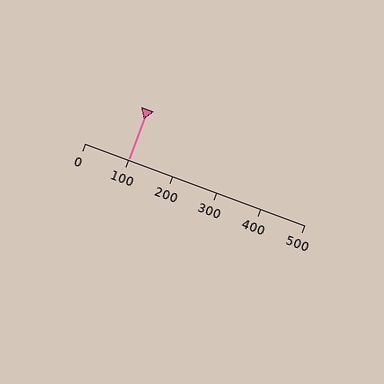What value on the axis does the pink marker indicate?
The marker indicates approximately 100.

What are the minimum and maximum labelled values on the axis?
The axis runs from 0 to 500.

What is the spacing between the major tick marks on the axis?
The major ticks are spaced 100 apart.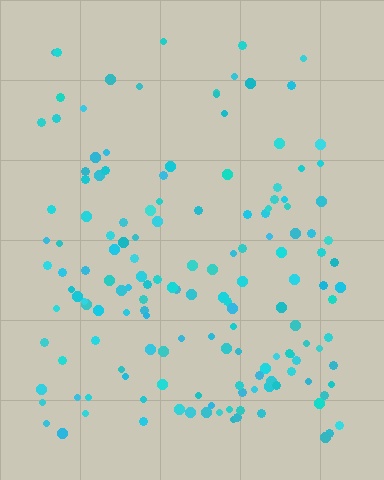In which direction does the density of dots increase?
From top to bottom, with the bottom side densest.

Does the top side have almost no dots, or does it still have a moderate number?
Still a moderate number, just noticeably fewer than the bottom.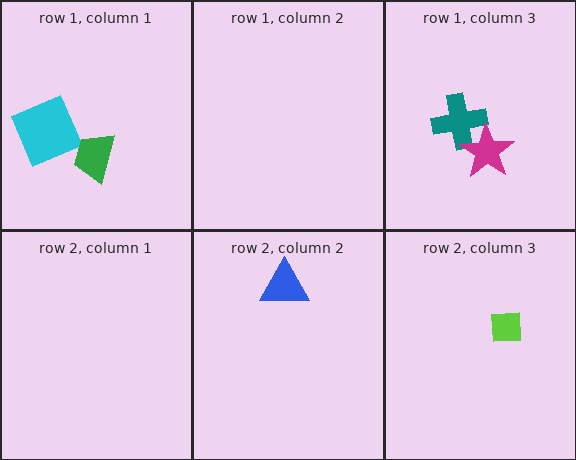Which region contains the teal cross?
The row 1, column 3 region.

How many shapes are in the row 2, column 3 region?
1.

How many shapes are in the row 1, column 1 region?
2.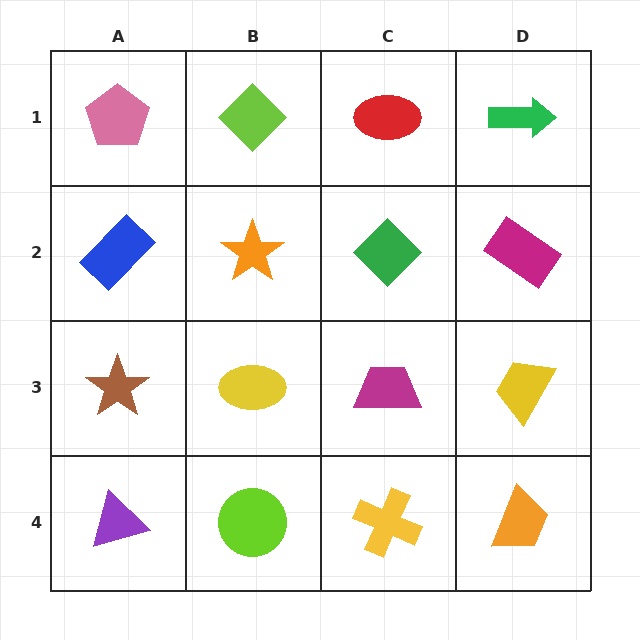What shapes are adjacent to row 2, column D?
A green arrow (row 1, column D), a yellow trapezoid (row 3, column D), a green diamond (row 2, column C).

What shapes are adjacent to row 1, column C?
A green diamond (row 2, column C), a lime diamond (row 1, column B), a green arrow (row 1, column D).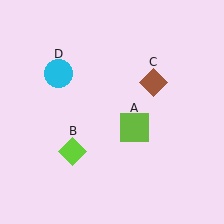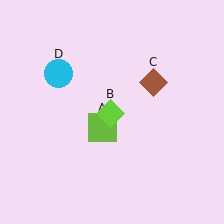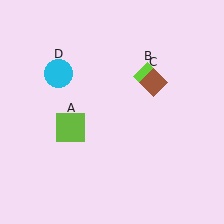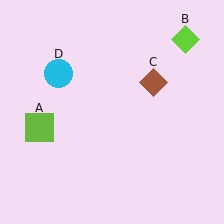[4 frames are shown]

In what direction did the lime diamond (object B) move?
The lime diamond (object B) moved up and to the right.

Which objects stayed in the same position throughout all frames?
Brown diamond (object C) and cyan circle (object D) remained stationary.